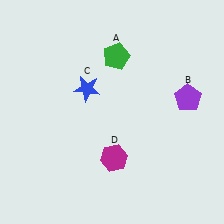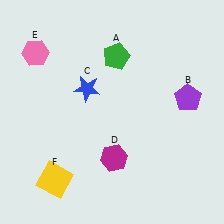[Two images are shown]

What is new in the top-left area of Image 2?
A pink hexagon (E) was added in the top-left area of Image 2.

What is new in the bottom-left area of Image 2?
A yellow square (F) was added in the bottom-left area of Image 2.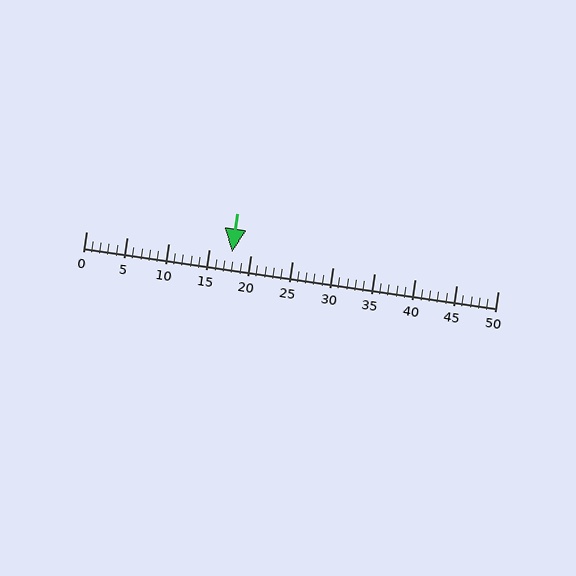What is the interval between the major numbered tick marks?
The major tick marks are spaced 5 units apart.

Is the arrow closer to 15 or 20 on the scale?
The arrow is closer to 20.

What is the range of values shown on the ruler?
The ruler shows values from 0 to 50.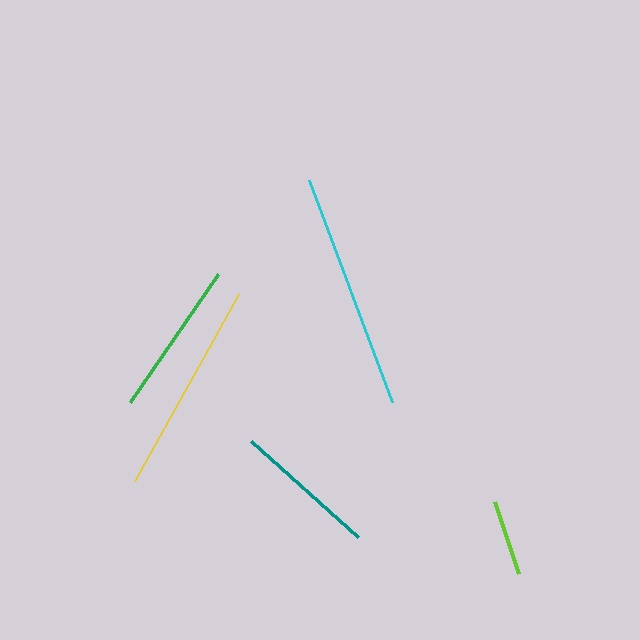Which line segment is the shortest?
The lime line is the shortest at approximately 76 pixels.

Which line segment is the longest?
The cyan line is the longest at approximately 238 pixels.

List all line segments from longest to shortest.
From longest to shortest: cyan, yellow, green, teal, lime.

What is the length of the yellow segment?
The yellow segment is approximately 213 pixels long.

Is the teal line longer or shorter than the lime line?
The teal line is longer than the lime line.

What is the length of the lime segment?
The lime segment is approximately 76 pixels long.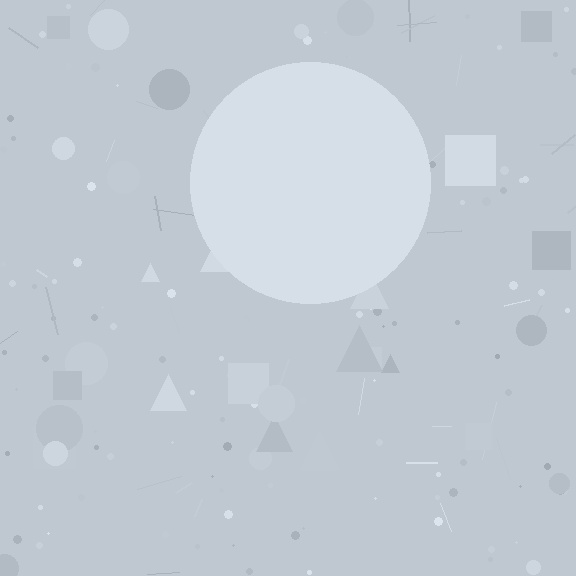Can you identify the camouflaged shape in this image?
The camouflaged shape is a circle.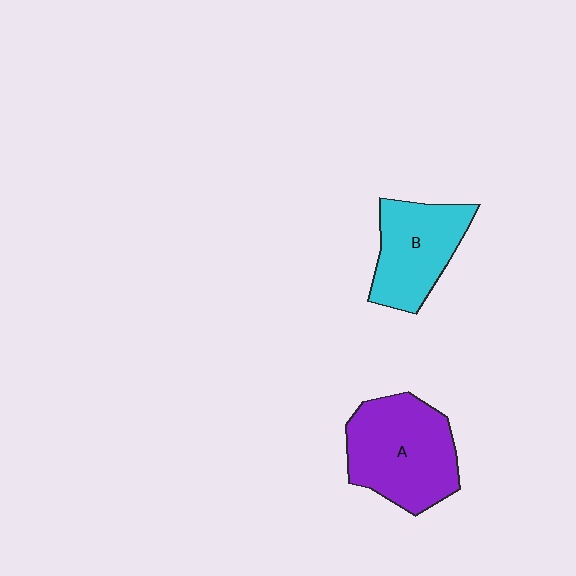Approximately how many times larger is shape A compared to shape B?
Approximately 1.3 times.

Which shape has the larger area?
Shape A (purple).